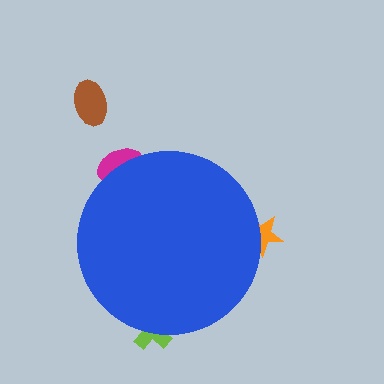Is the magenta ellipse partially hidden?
Yes, the magenta ellipse is partially hidden behind the blue circle.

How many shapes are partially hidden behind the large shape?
3 shapes are partially hidden.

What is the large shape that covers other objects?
A blue circle.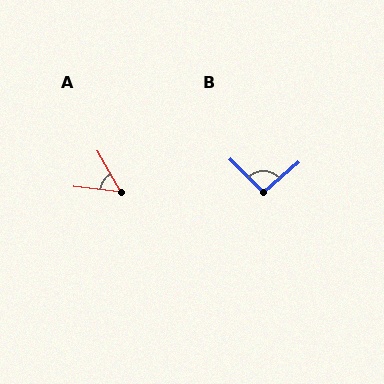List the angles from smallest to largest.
A (53°), B (95°).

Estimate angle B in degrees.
Approximately 95 degrees.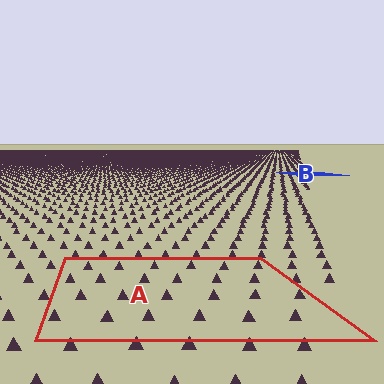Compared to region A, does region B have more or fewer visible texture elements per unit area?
Region B has more texture elements per unit area — they are packed more densely because it is farther away.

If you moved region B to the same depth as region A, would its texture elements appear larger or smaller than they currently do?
They would appear larger. At a closer depth, the same texture elements are projected at a bigger on-screen size.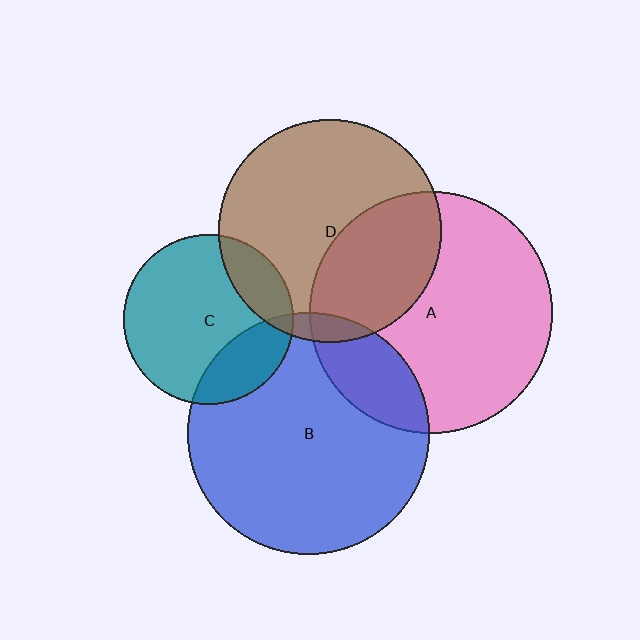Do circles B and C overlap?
Yes.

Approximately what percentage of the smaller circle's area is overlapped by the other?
Approximately 25%.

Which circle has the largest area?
Circle A (pink).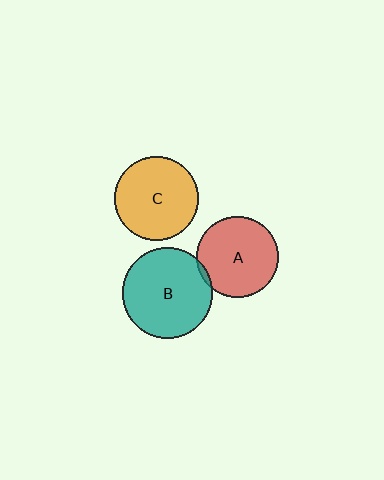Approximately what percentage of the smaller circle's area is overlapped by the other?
Approximately 5%.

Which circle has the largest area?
Circle B (teal).